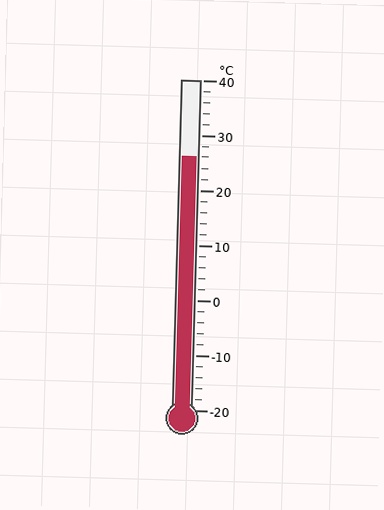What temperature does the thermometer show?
The thermometer shows approximately 26°C.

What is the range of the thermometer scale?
The thermometer scale ranges from -20°C to 40°C.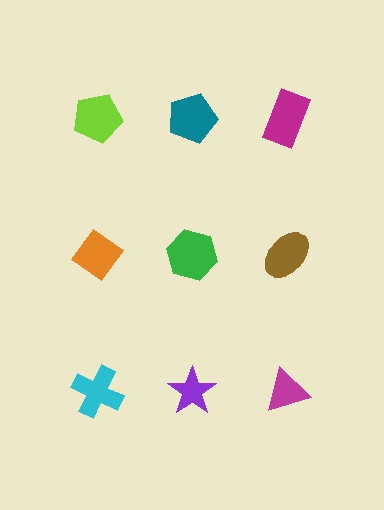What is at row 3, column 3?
A magenta triangle.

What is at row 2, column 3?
A brown ellipse.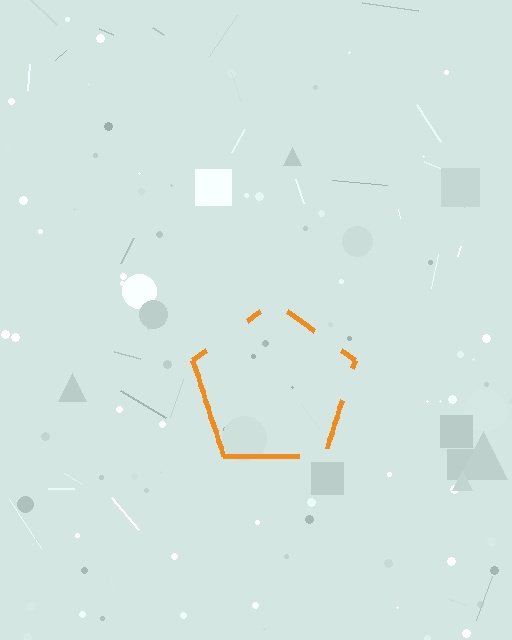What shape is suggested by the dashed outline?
The dashed outline suggests a pentagon.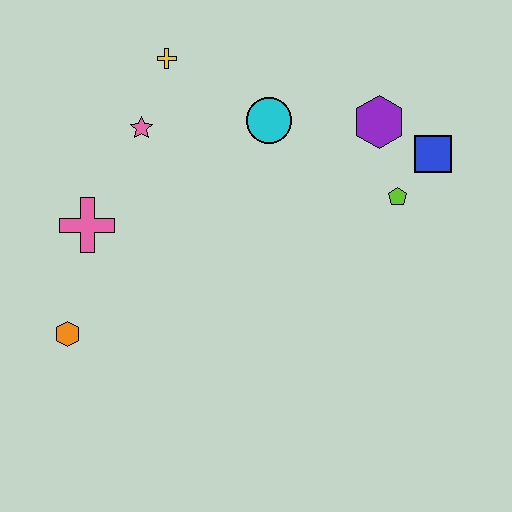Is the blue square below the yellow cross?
Yes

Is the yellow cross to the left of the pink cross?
No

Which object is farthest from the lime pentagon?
The orange hexagon is farthest from the lime pentagon.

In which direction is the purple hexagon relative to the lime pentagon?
The purple hexagon is above the lime pentagon.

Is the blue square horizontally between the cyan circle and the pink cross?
No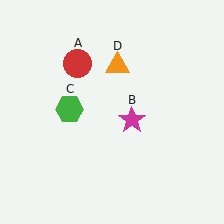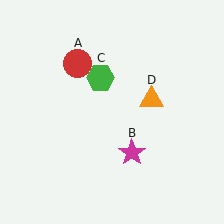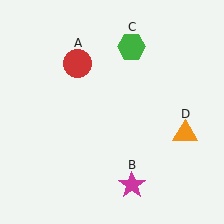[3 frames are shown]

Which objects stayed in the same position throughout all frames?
Red circle (object A) remained stationary.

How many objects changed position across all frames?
3 objects changed position: magenta star (object B), green hexagon (object C), orange triangle (object D).